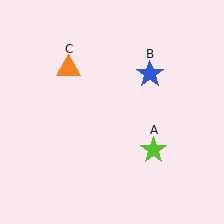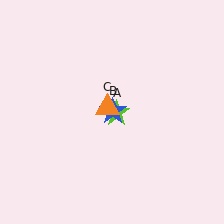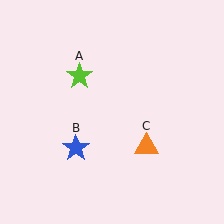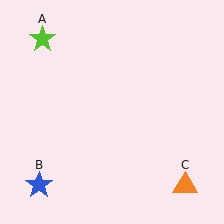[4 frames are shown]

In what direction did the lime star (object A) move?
The lime star (object A) moved up and to the left.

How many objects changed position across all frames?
3 objects changed position: lime star (object A), blue star (object B), orange triangle (object C).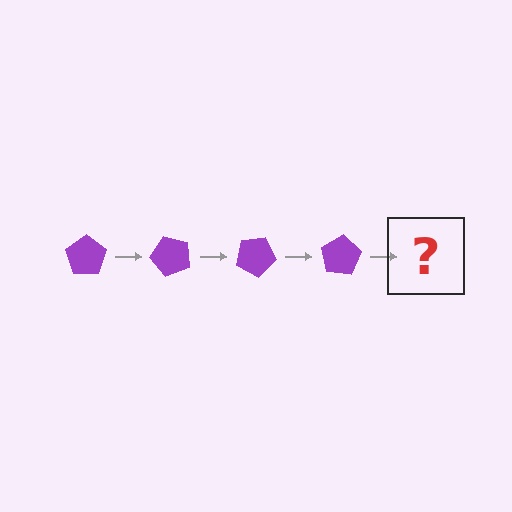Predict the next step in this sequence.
The next step is a purple pentagon rotated 200 degrees.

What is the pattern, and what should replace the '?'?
The pattern is that the pentagon rotates 50 degrees each step. The '?' should be a purple pentagon rotated 200 degrees.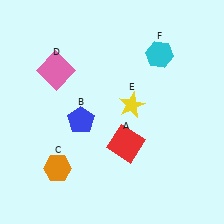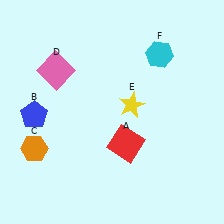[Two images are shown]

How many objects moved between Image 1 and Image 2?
2 objects moved between the two images.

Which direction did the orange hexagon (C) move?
The orange hexagon (C) moved left.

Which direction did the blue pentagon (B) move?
The blue pentagon (B) moved left.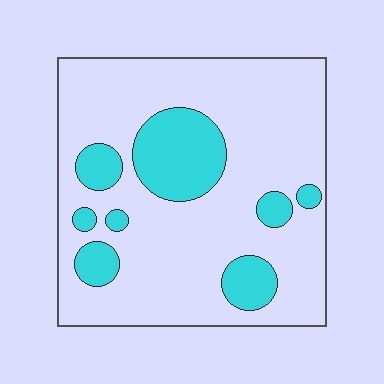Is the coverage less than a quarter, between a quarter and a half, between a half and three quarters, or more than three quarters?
Less than a quarter.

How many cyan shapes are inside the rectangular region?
8.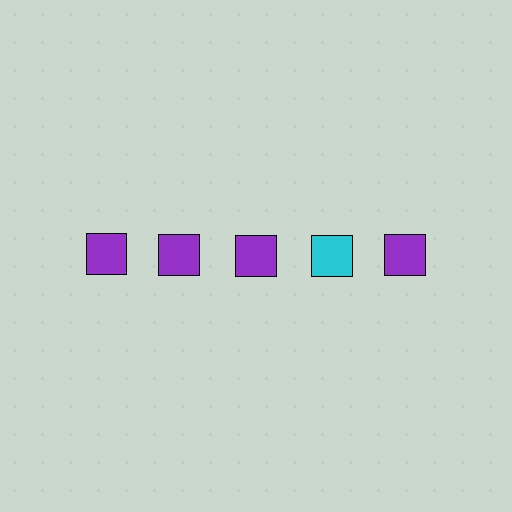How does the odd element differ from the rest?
It has a different color: cyan instead of purple.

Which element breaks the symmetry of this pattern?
The cyan square in the top row, second from right column breaks the symmetry. All other shapes are purple squares.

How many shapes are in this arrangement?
There are 5 shapes arranged in a grid pattern.